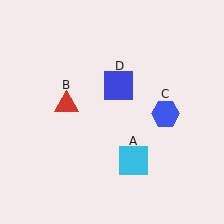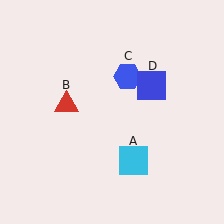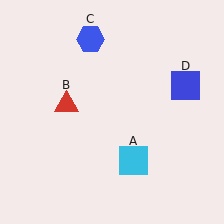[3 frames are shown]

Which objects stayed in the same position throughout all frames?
Cyan square (object A) and red triangle (object B) remained stationary.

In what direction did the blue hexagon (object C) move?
The blue hexagon (object C) moved up and to the left.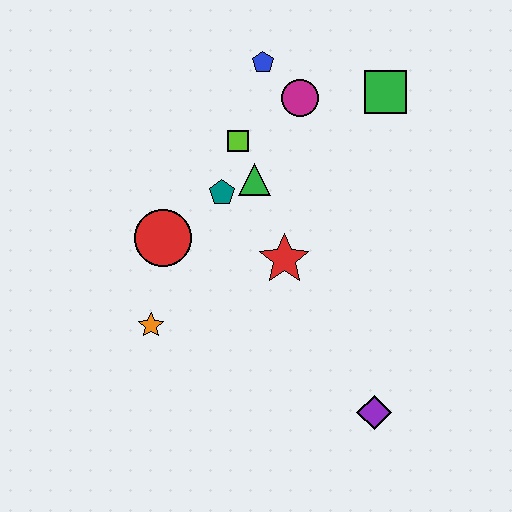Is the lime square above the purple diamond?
Yes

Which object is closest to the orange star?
The red circle is closest to the orange star.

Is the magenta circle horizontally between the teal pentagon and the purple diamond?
Yes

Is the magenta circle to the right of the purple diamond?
No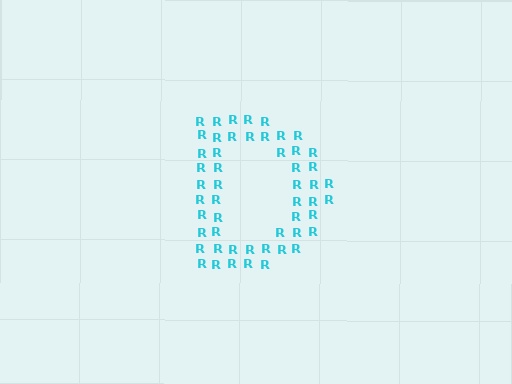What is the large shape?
The large shape is the letter D.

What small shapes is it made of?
It is made of small letter R's.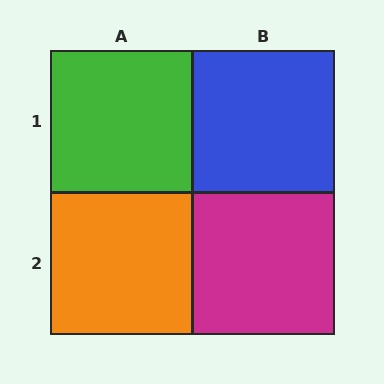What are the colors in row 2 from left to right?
Orange, magenta.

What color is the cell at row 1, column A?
Green.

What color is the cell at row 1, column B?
Blue.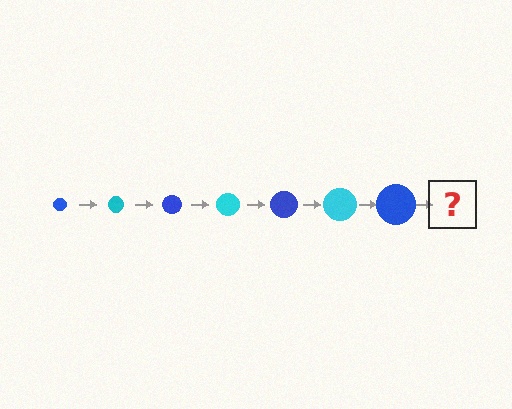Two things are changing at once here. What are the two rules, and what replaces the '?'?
The two rules are that the circle grows larger each step and the color cycles through blue and cyan. The '?' should be a cyan circle, larger than the previous one.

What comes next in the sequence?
The next element should be a cyan circle, larger than the previous one.